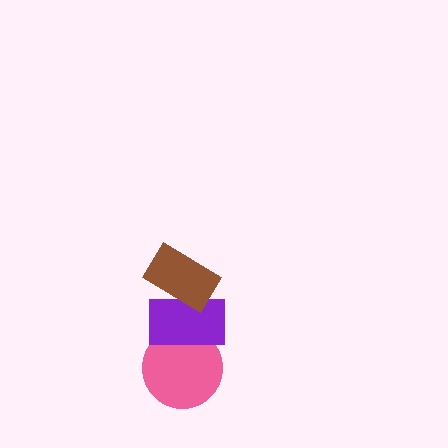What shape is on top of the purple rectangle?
The brown rectangle is on top of the purple rectangle.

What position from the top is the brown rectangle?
The brown rectangle is 1st from the top.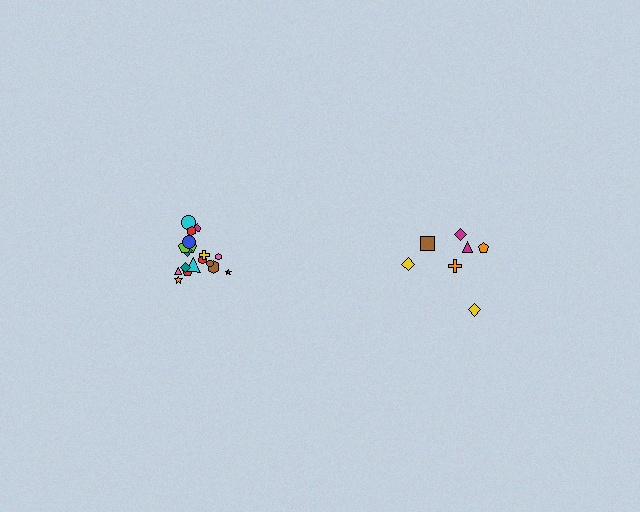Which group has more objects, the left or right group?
The left group.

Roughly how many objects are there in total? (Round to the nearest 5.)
Roughly 25 objects in total.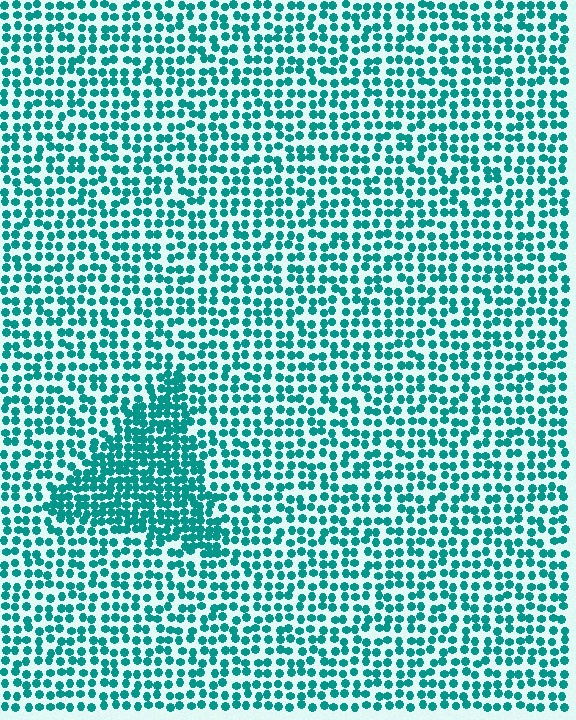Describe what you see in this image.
The image contains small teal elements arranged at two different densities. A triangle-shaped region is visible where the elements are more densely packed than the surrounding area.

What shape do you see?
I see a triangle.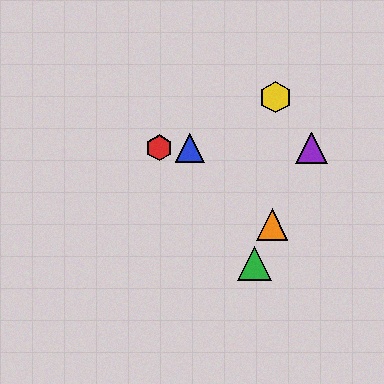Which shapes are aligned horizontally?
The red hexagon, the blue triangle, the purple triangle are aligned horizontally.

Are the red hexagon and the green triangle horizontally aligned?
No, the red hexagon is at y≈148 and the green triangle is at y≈264.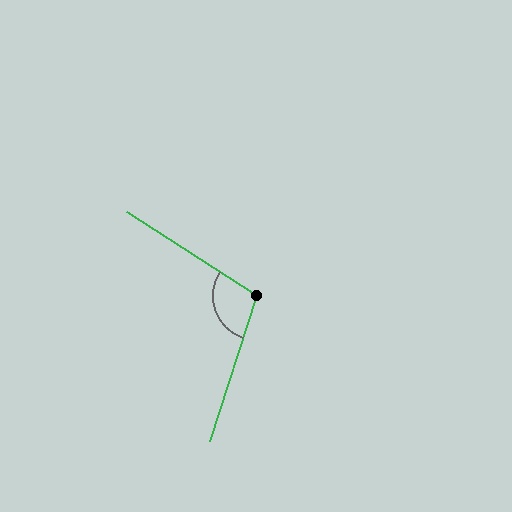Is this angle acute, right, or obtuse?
It is obtuse.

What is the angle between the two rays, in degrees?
Approximately 105 degrees.